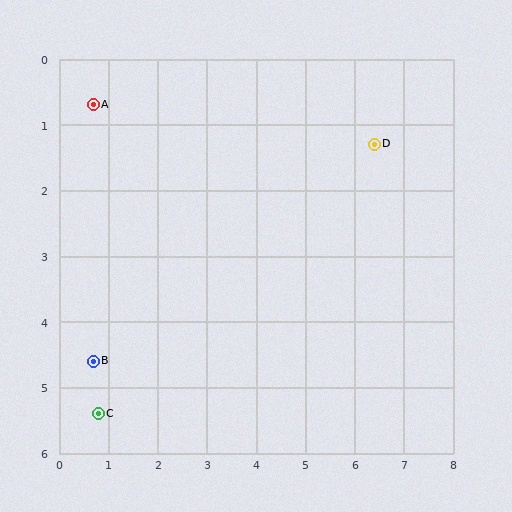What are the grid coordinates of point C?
Point C is at approximately (0.8, 5.4).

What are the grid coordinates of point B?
Point B is at approximately (0.7, 4.6).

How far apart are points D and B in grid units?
Points D and B are about 6.6 grid units apart.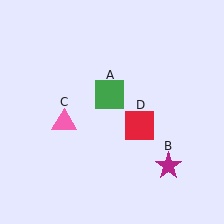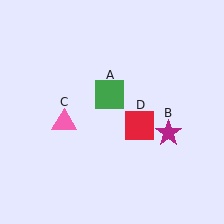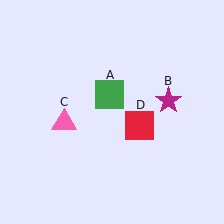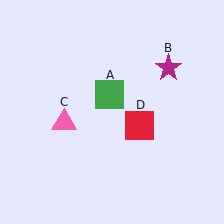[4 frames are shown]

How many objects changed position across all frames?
1 object changed position: magenta star (object B).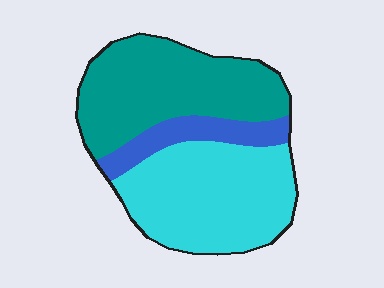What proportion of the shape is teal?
Teal takes up about two fifths (2/5) of the shape.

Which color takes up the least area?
Blue, at roughly 15%.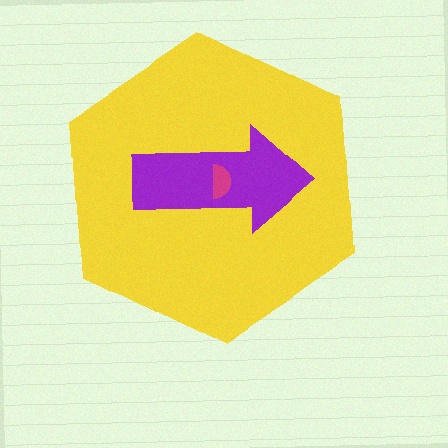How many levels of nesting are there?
3.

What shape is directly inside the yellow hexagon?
The purple arrow.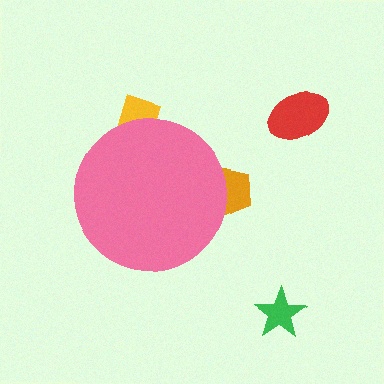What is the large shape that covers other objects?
A pink circle.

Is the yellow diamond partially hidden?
Yes, the yellow diamond is partially hidden behind the pink circle.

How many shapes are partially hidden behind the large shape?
2 shapes are partially hidden.